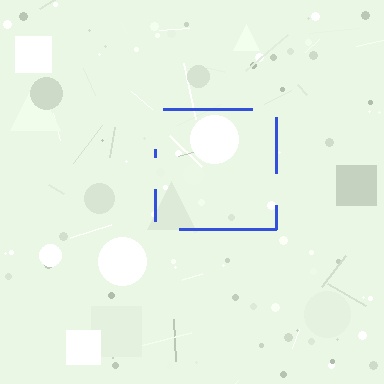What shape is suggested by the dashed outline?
The dashed outline suggests a square.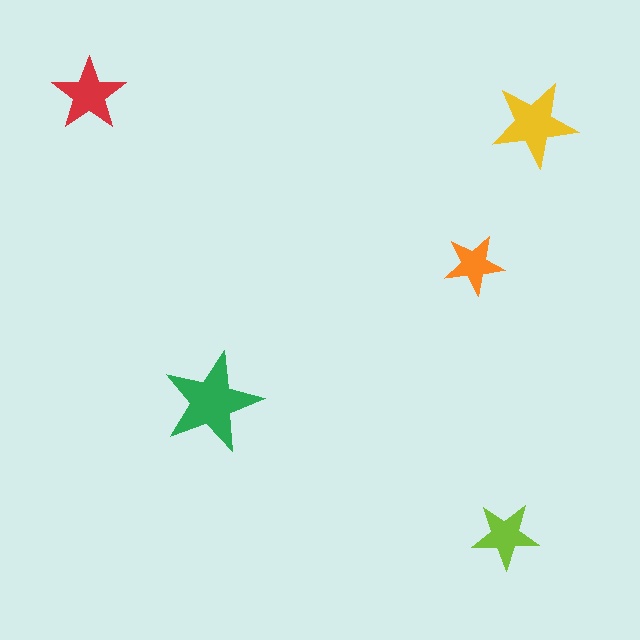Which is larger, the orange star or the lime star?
The lime one.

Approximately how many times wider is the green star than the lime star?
About 1.5 times wider.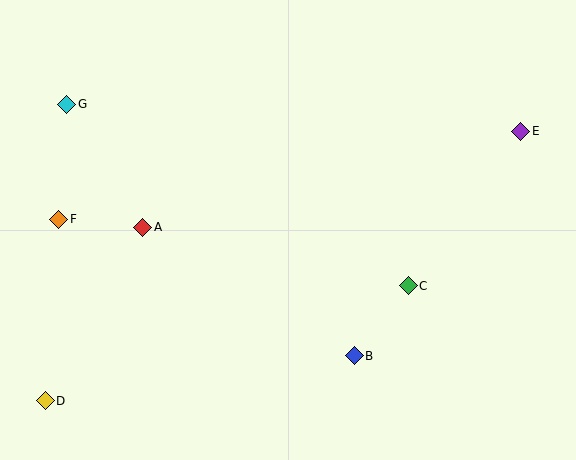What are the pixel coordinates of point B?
Point B is at (354, 356).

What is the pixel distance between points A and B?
The distance between A and B is 248 pixels.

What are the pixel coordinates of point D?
Point D is at (45, 401).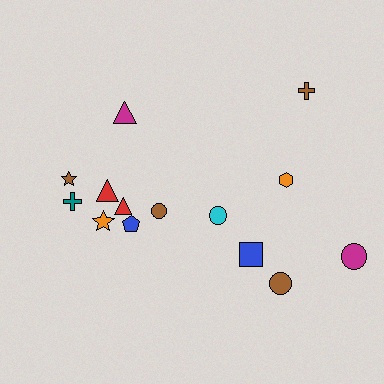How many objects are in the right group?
There are 6 objects.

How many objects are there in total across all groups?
There are 14 objects.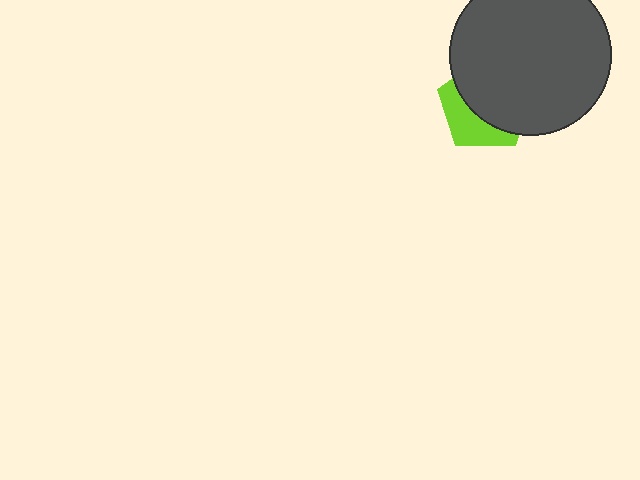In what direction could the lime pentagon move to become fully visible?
The lime pentagon could move toward the lower-left. That would shift it out from behind the dark gray circle entirely.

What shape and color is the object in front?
The object in front is a dark gray circle.